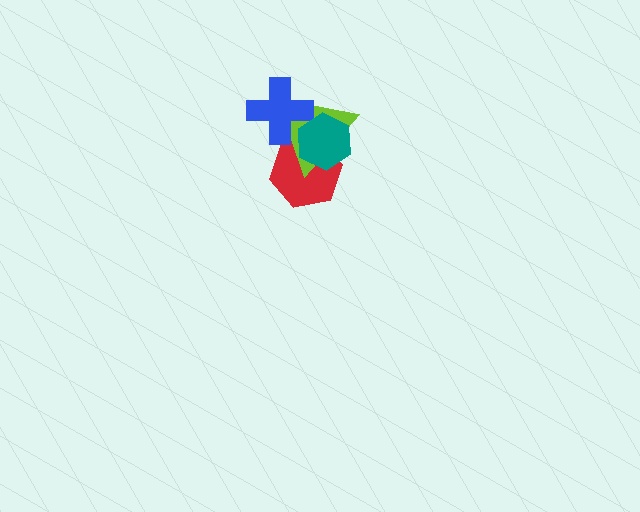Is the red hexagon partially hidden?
Yes, it is partially covered by another shape.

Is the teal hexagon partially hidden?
No, no other shape covers it.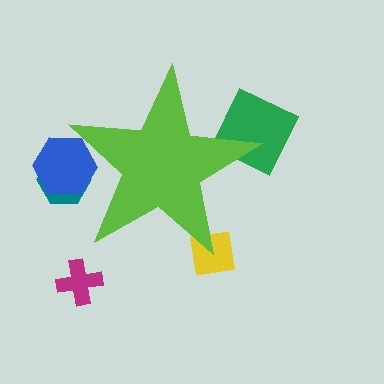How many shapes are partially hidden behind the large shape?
5 shapes are partially hidden.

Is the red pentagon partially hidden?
Yes, the red pentagon is partially hidden behind the lime star.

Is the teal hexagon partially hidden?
Yes, the teal hexagon is partially hidden behind the lime star.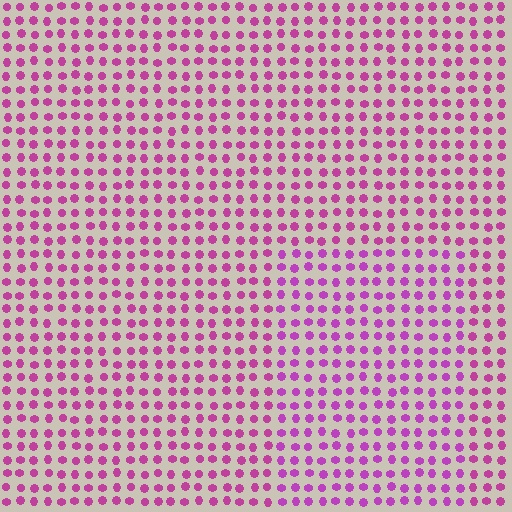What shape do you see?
I see a rectangle.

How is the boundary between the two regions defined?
The boundary is defined purely by a slight shift in hue (about 18 degrees). Spacing, size, and orientation are identical on both sides.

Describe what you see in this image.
The image is filled with small magenta elements in a uniform arrangement. A rectangle-shaped region is visible where the elements are tinted to a slightly different hue, forming a subtle color boundary.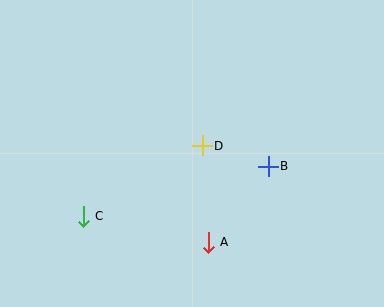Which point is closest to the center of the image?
Point D at (202, 146) is closest to the center.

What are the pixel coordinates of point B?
Point B is at (268, 166).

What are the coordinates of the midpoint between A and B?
The midpoint between A and B is at (238, 204).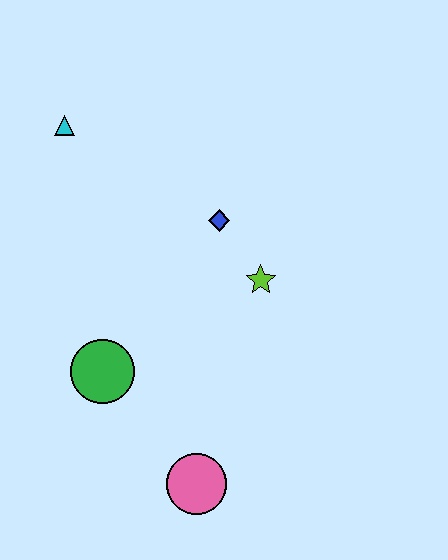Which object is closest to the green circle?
The pink circle is closest to the green circle.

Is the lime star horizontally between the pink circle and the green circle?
No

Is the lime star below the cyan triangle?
Yes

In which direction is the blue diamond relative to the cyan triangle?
The blue diamond is to the right of the cyan triangle.